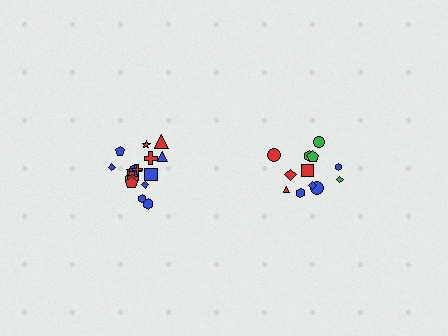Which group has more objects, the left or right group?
The left group.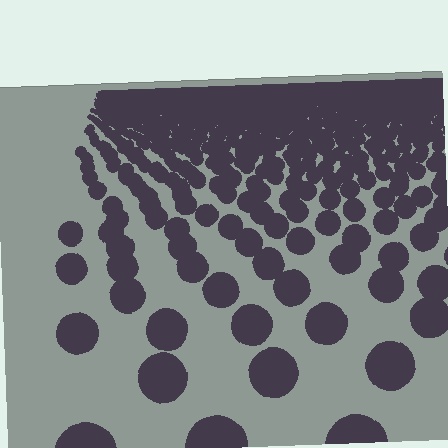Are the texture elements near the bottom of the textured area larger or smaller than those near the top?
Larger. Near the bottom, elements are closer to the viewer and appear at a bigger on-screen size.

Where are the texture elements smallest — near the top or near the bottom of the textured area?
Near the top.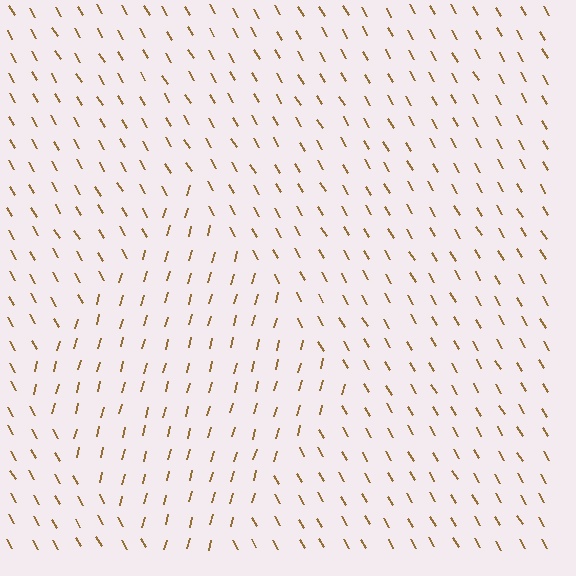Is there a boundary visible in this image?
Yes, there is a texture boundary formed by a change in line orientation.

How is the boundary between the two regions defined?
The boundary is defined purely by a change in line orientation (approximately 45 degrees difference). All lines are the same color and thickness.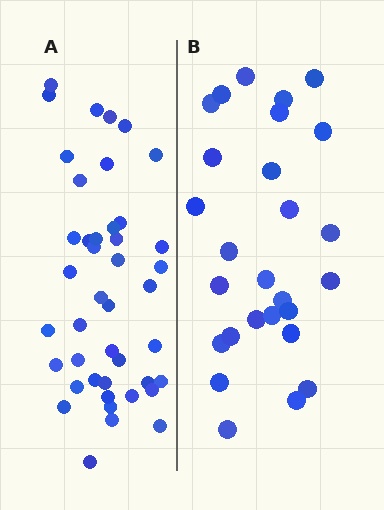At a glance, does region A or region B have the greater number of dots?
Region A (the left region) has more dots.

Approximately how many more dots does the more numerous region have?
Region A has approximately 15 more dots than region B.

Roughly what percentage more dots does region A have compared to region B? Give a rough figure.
About 60% more.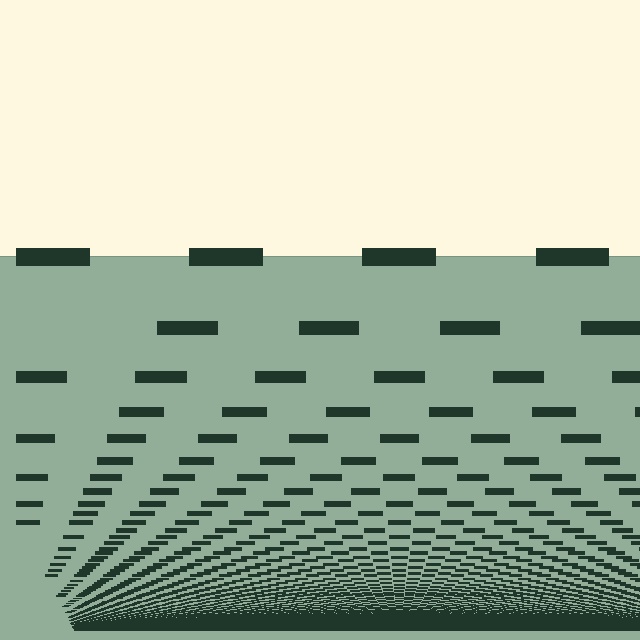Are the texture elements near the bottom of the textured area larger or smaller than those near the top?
Smaller. The gradient is inverted — elements near the bottom are smaller and denser.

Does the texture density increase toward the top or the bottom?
Density increases toward the bottom.